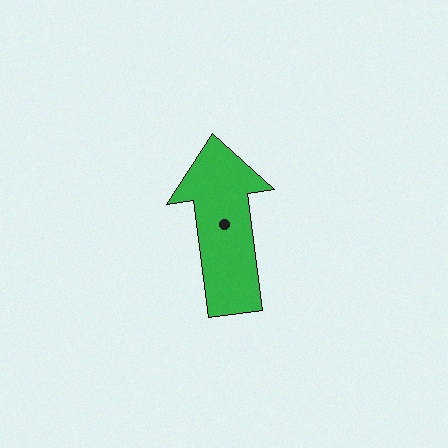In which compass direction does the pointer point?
North.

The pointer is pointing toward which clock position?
Roughly 12 o'clock.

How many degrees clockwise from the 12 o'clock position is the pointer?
Approximately 353 degrees.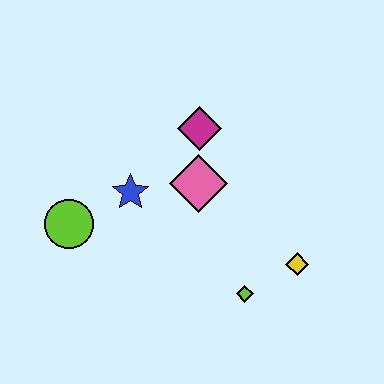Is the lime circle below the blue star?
Yes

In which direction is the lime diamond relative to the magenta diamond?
The lime diamond is below the magenta diamond.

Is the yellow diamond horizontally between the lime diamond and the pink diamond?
No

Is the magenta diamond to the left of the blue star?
No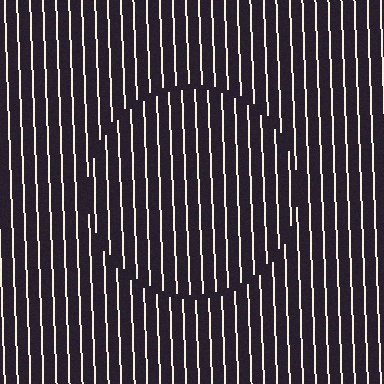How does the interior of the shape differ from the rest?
The interior of the shape contains the same grating, shifted by half a period — the contour is defined by the phase discontinuity where line-ends from the inner and outer gratings abut.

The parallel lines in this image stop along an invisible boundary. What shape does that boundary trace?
An illusory circle. The interior of the shape contains the same grating, shifted by half a period — the contour is defined by the phase discontinuity where line-ends from the inner and outer gratings abut.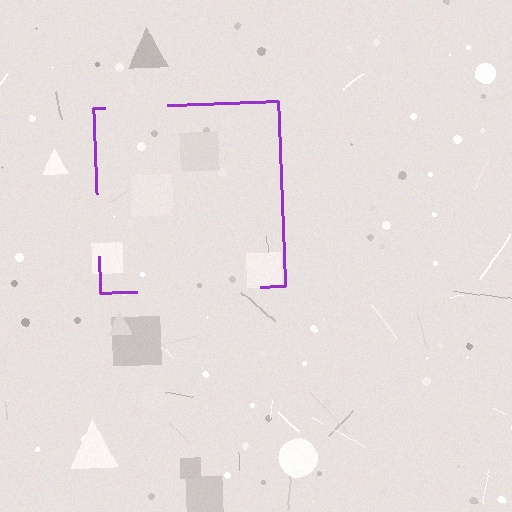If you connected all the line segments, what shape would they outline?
They would outline a square.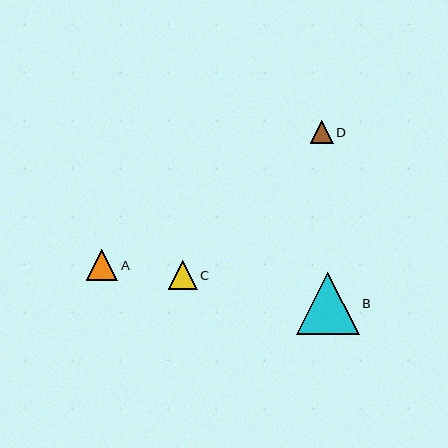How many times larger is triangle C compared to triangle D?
Triangle C is approximately 1.3 times the size of triangle D.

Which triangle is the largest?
Triangle B is the largest with a size of approximately 63 pixels.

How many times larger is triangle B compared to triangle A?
Triangle B is approximately 2.0 times the size of triangle A.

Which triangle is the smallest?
Triangle D is the smallest with a size of approximately 23 pixels.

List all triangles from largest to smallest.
From largest to smallest: B, A, C, D.